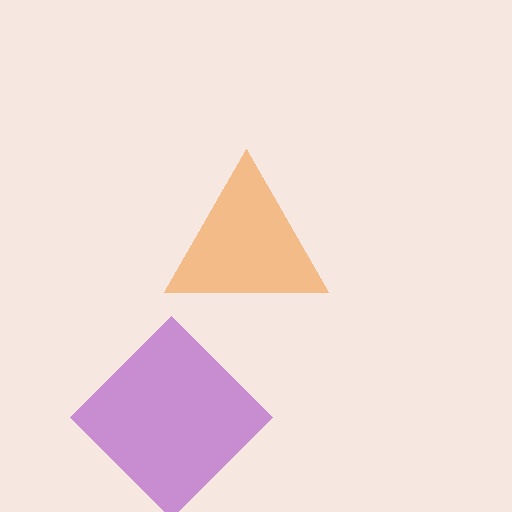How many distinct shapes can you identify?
There are 2 distinct shapes: a purple diamond, an orange triangle.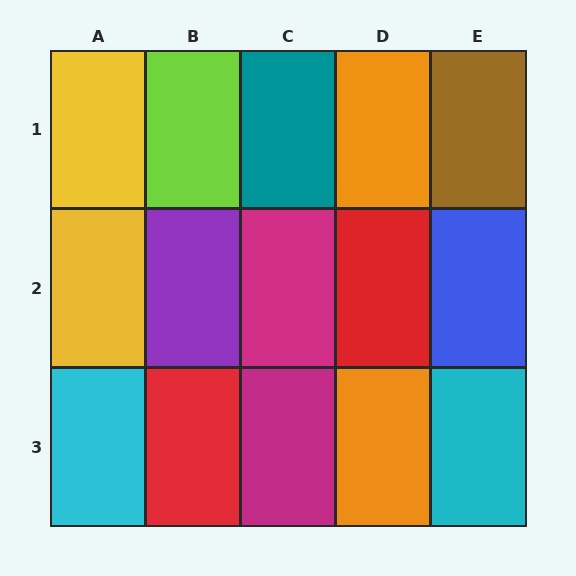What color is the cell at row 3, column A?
Cyan.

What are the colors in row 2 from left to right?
Yellow, purple, magenta, red, blue.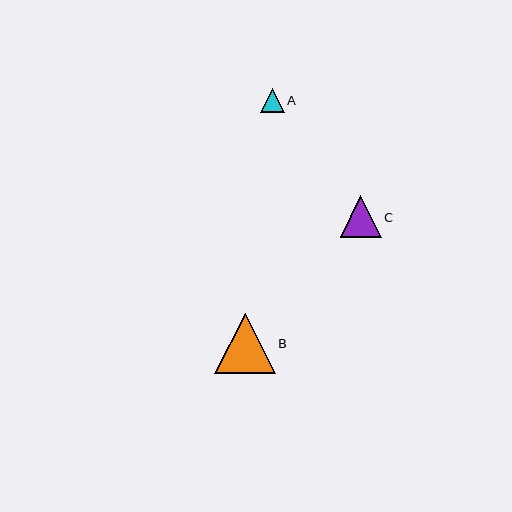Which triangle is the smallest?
Triangle A is the smallest with a size of approximately 24 pixels.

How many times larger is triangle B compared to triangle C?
Triangle B is approximately 1.5 times the size of triangle C.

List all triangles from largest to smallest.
From largest to smallest: B, C, A.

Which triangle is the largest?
Triangle B is the largest with a size of approximately 60 pixels.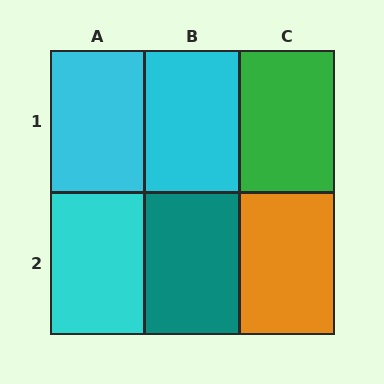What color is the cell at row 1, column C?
Green.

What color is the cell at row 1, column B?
Cyan.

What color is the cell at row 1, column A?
Cyan.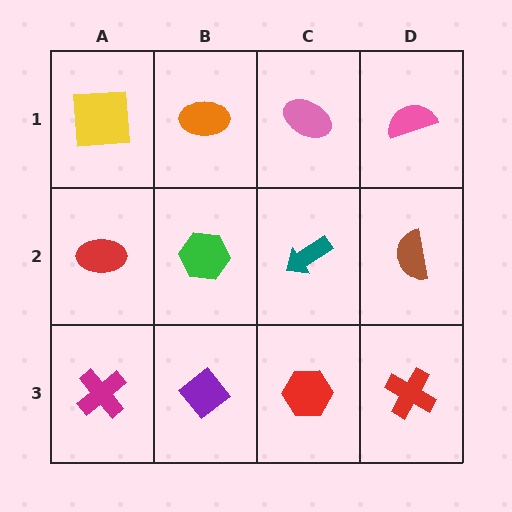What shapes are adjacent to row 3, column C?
A teal arrow (row 2, column C), a purple diamond (row 3, column B), a red cross (row 3, column D).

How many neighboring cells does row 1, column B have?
3.